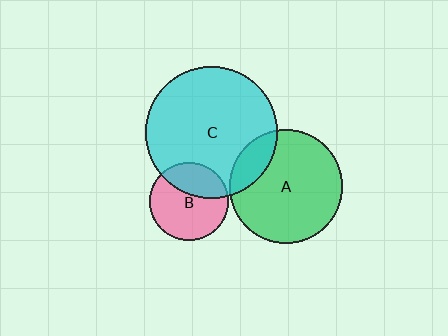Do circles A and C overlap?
Yes.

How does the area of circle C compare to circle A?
Approximately 1.4 times.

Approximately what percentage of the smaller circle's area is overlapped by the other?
Approximately 15%.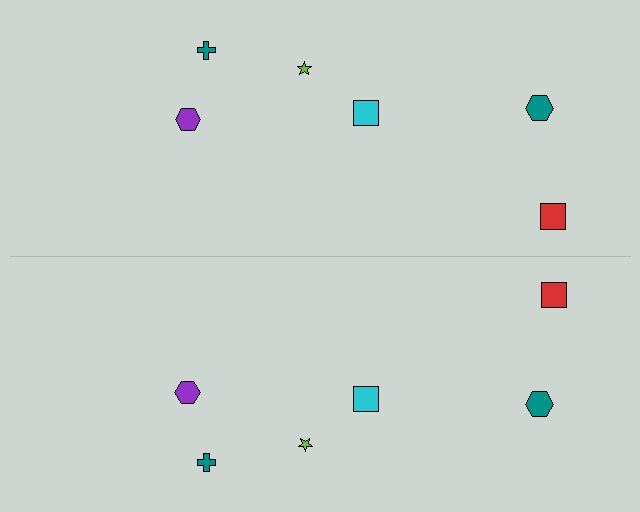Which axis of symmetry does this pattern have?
The pattern has a horizontal axis of symmetry running through the center of the image.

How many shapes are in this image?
There are 12 shapes in this image.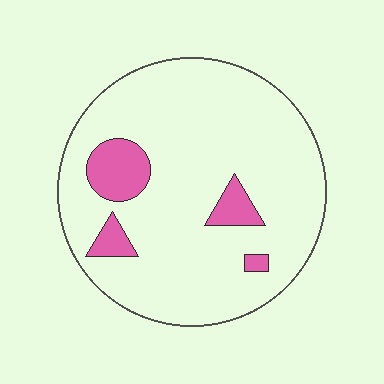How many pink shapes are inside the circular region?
4.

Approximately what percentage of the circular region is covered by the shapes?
Approximately 10%.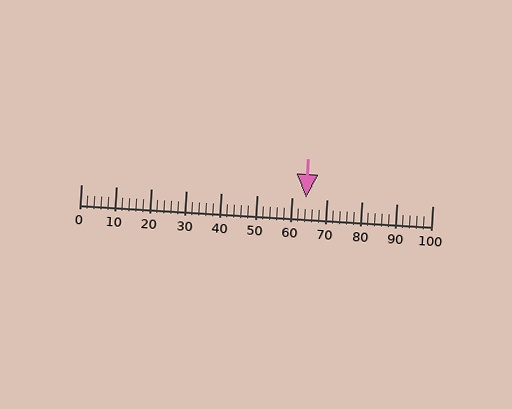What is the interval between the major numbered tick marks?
The major tick marks are spaced 10 units apart.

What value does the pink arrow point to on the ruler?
The pink arrow points to approximately 64.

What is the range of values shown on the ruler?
The ruler shows values from 0 to 100.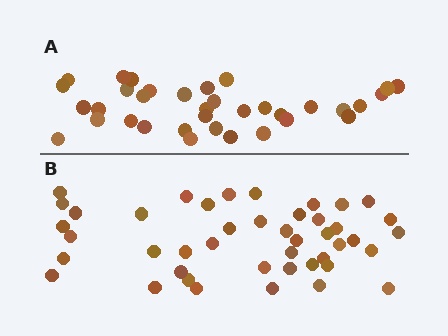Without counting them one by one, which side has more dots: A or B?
Region B (the bottom region) has more dots.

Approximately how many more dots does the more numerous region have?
Region B has roughly 8 or so more dots than region A.